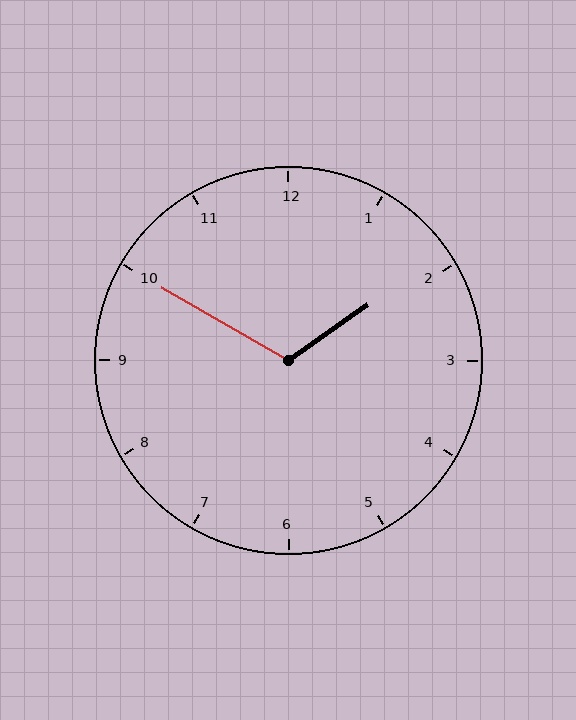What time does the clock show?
1:50.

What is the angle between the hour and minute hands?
Approximately 115 degrees.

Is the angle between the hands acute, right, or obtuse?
It is obtuse.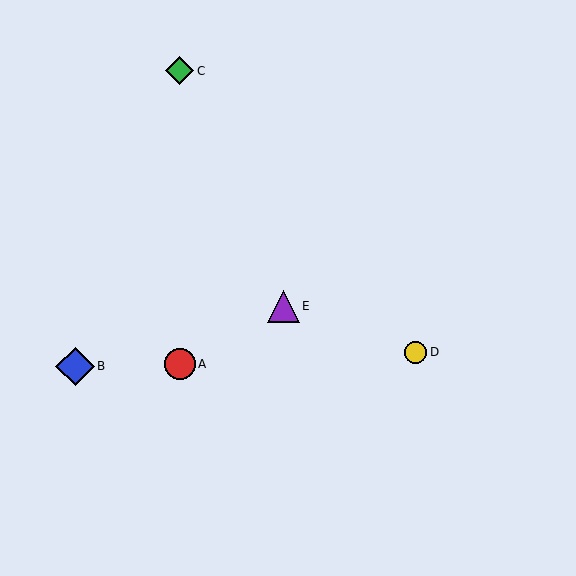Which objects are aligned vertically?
Objects A, C are aligned vertically.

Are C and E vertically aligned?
No, C is at x≈180 and E is at x≈283.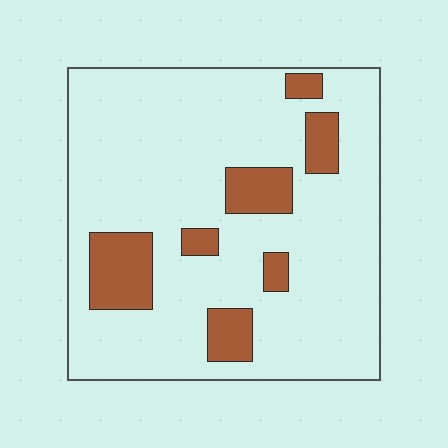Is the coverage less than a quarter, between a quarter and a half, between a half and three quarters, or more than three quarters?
Less than a quarter.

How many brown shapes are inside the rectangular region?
7.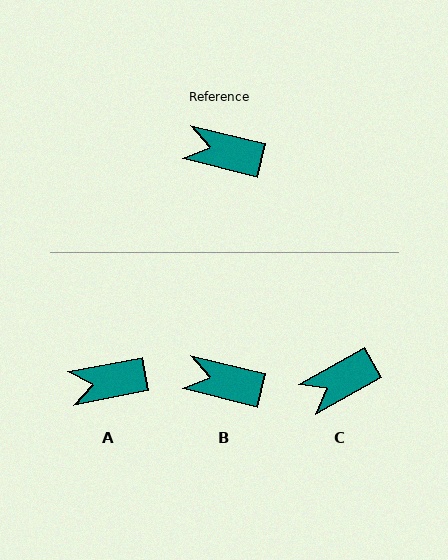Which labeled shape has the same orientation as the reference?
B.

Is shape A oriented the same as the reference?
No, it is off by about 25 degrees.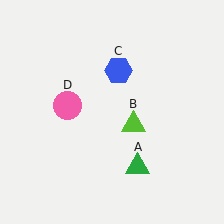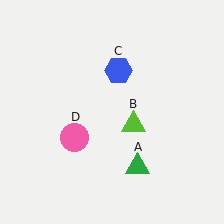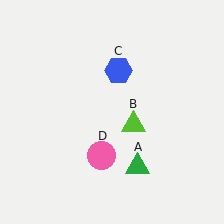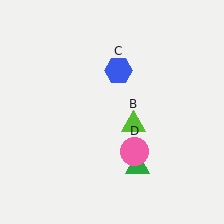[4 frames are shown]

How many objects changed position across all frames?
1 object changed position: pink circle (object D).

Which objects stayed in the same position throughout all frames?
Green triangle (object A) and lime triangle (object B) and blue hexagon (object C) remained stationary.